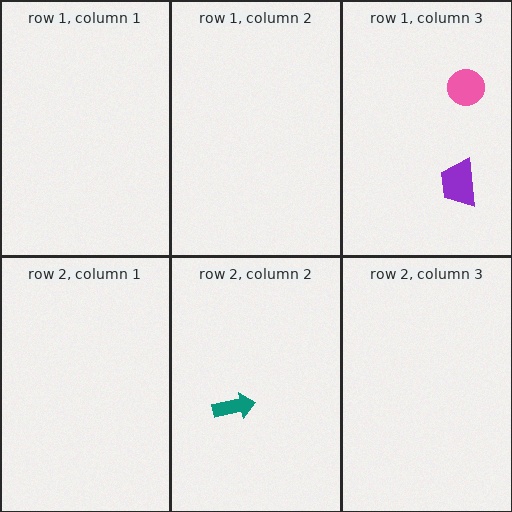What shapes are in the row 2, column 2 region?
The teal arrow.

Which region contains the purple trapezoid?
The row 1, column 3 region.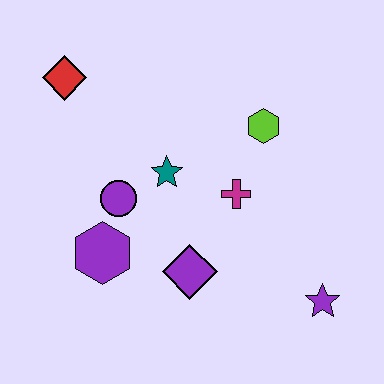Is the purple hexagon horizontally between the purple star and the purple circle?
No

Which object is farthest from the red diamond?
The purple star is farthest from the red diamond.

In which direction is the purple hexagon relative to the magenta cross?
The purple hexagon is to the left of the magenta cross.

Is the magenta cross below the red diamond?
Yes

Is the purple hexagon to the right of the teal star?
No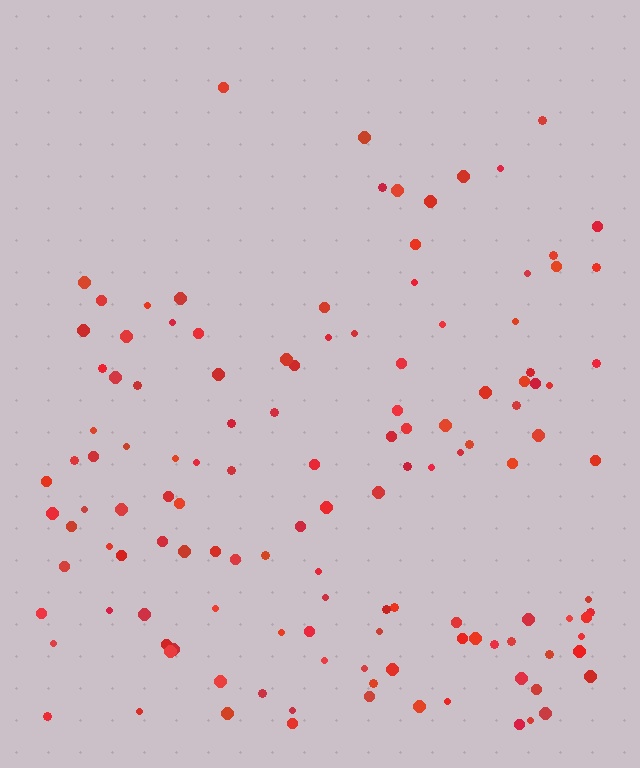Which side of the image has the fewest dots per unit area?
The top.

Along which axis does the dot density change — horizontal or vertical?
Vertical.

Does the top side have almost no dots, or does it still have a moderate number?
Still a moderate number, just noticeably fewer than the bottom.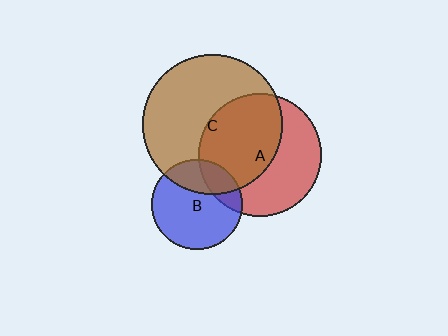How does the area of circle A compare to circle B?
Approximately 1.8 times.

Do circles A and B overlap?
Yes.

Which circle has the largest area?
Circle C (brown).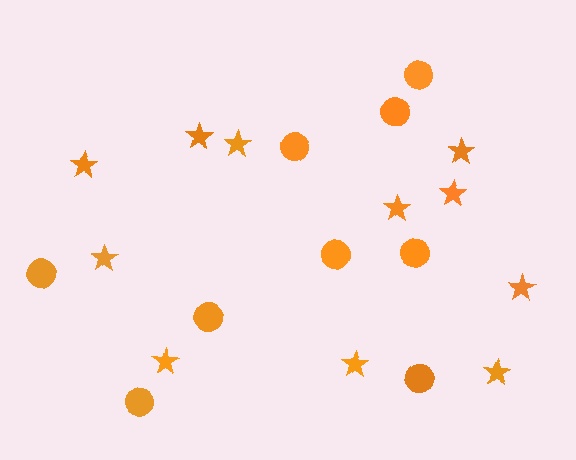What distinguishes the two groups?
There are 2 groups: one group of circles (9) and one group of stars (11).